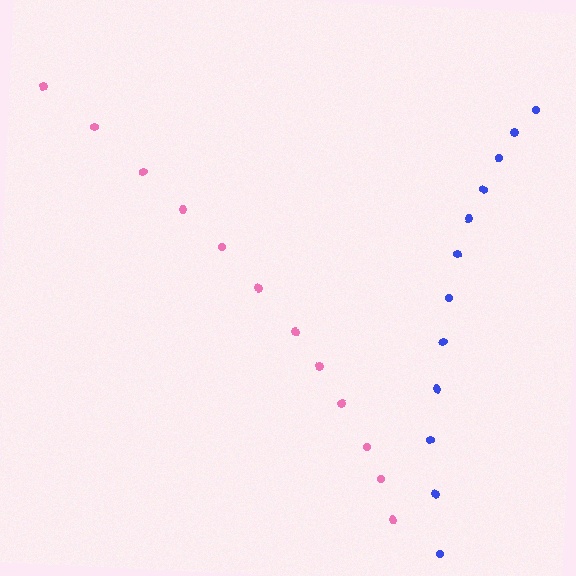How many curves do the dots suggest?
There are 2 distinct paths.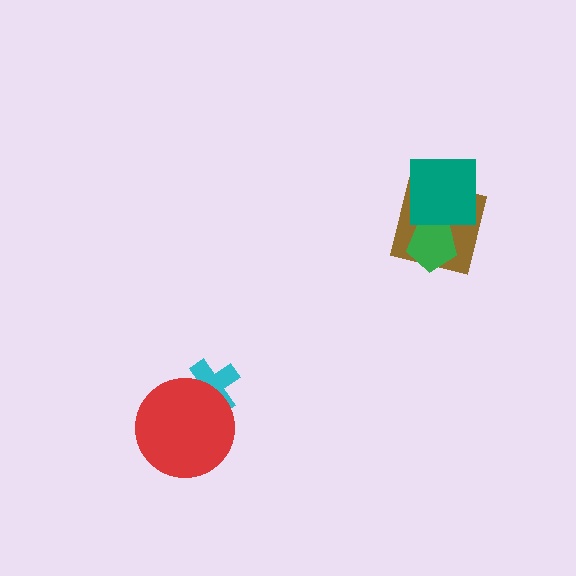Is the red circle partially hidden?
No, no other shape covers it.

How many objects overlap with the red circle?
1 object overlaps with the red circle.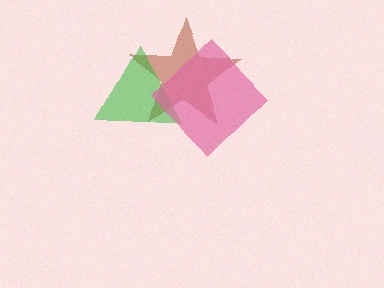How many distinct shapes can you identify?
There are 3 distinct shapes: a brown star, a green triangle, a pink diamond.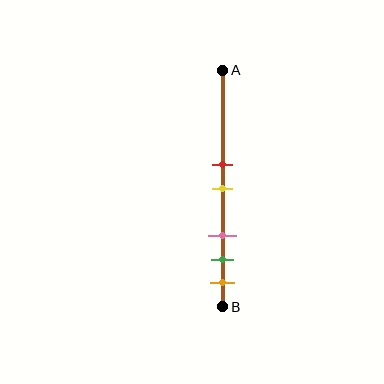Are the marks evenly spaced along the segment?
No, the marks are not evenly spaced.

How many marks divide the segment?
There are 5 marks dividing the segment.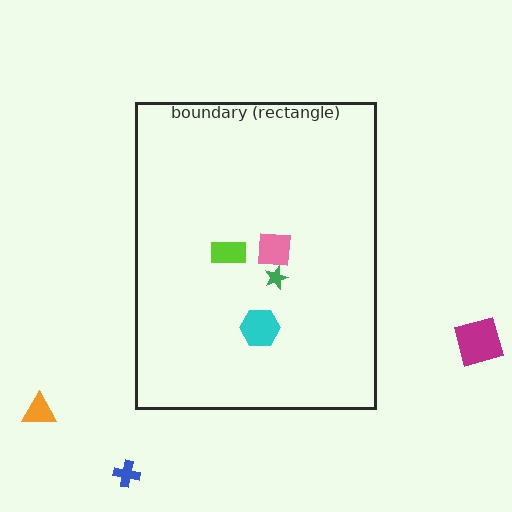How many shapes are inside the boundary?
4 inside, 3 outside.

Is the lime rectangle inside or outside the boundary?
Inside.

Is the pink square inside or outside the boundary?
Inside.